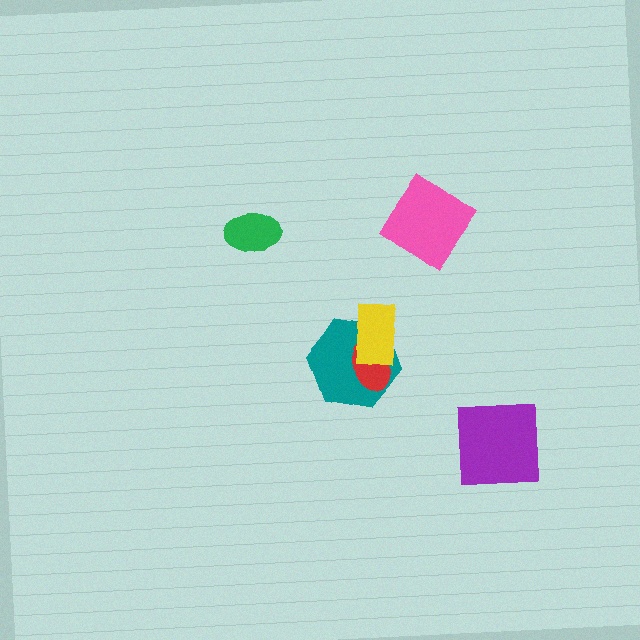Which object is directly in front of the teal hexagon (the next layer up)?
The red ellipse is directly in front of the teal hexagon.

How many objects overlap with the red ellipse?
2 objects overlap with the red ellipse.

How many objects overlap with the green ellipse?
0 objects overlap with the green ellipse.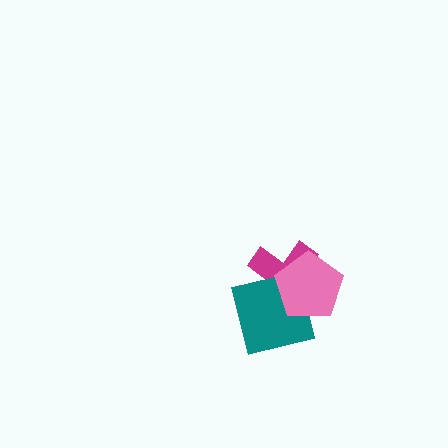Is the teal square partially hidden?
Yes, it is partially covered by another shape.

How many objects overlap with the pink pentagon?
2 objects overlap with the pink pentagon.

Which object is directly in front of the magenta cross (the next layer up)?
The teal square is directly in front of the magenta cross.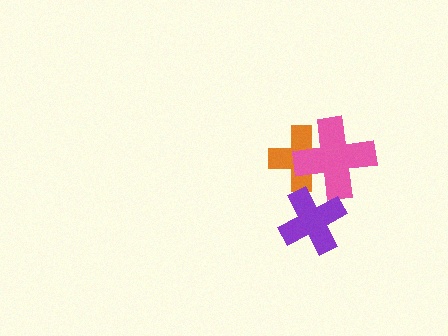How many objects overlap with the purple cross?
1 object overlaps with the purple cross.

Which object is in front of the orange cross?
The pink cross is in front of the orange cross.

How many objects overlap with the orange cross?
1 object overlaps with the orange cross.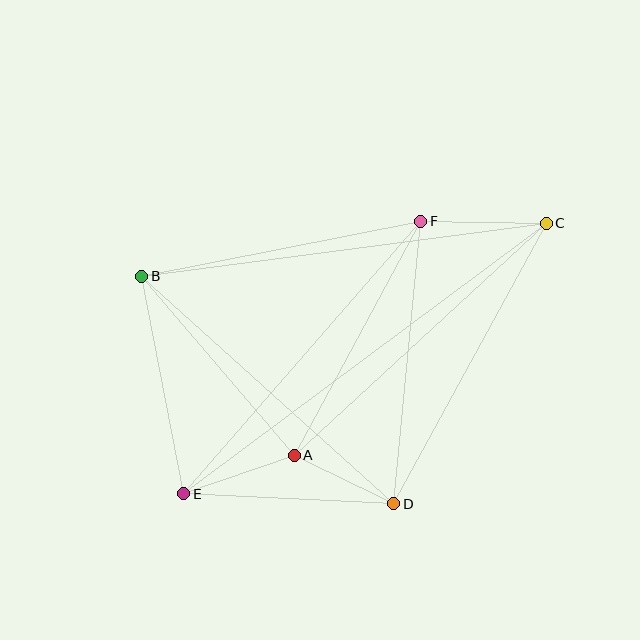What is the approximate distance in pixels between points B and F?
The distance between B and F is approximately 284 pixels.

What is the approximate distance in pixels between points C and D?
The distance between C and D is approximately 319 pixels.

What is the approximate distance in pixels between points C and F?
The distance between C and F is approximately 126 pixels.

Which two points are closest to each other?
Points A and D are closest to each other.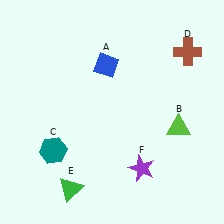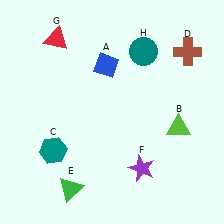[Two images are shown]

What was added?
A red triangle (G), a teal circle (H) were added in Image 2.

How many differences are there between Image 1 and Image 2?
There are 2 differences between the two images.